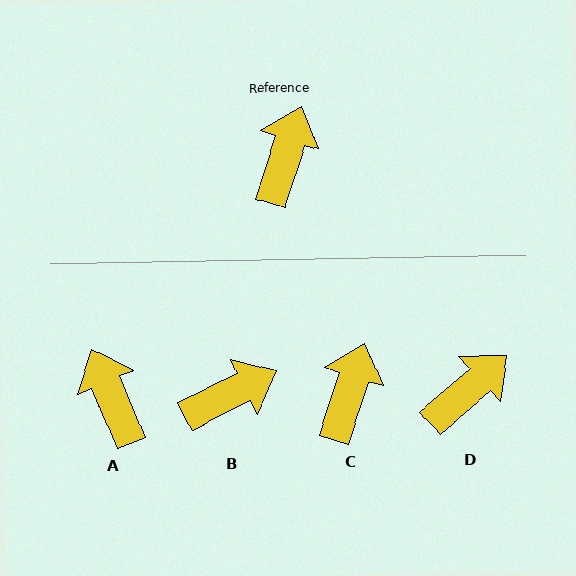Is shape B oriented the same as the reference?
No, it is off by about 46 degrees.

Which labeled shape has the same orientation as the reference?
C.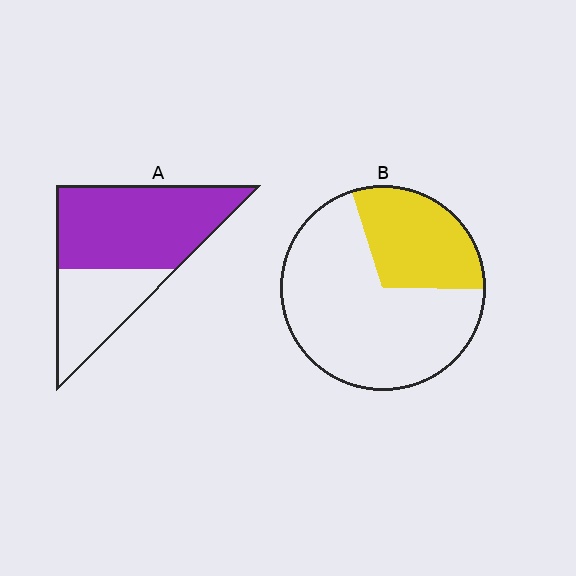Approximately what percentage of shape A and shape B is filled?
A is approximately 65% and B is approximately 30%.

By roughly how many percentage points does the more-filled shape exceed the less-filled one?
By roughly 35 percentage points (A over B).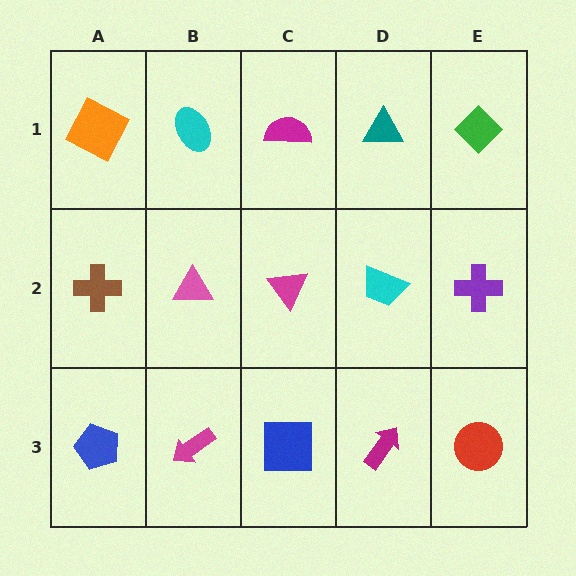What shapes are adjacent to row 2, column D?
A teal triangle (row 1, column D), a magenta arrow (row 3, column D), a magenta triangle (row 2, column C), a purple cross (row 2, column E).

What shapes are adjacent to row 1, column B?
A pink triangle (row 2, column B), an orange square (row 1, column A), a magenta semicircle (row 1, column C).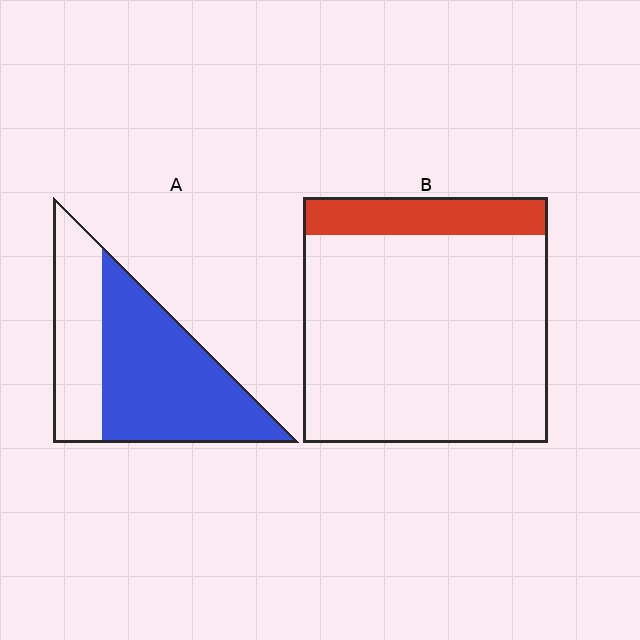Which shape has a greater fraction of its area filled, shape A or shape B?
Shape A.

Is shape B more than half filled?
No.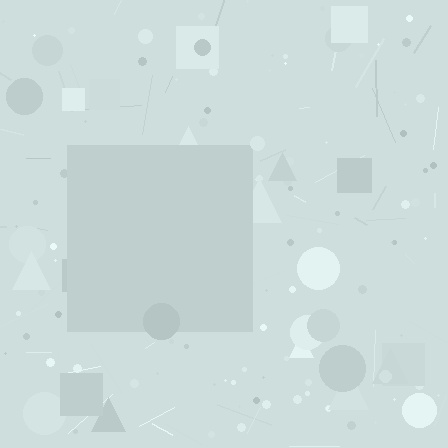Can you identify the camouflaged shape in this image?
The camouflaged shape is a square.